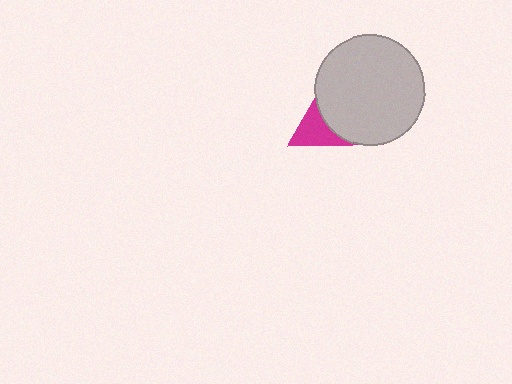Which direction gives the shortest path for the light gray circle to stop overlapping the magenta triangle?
Moving right gives the shortest separation.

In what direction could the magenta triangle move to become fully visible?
The magenta triangle could move left. That would shift it out from behind the light gray circle entirely.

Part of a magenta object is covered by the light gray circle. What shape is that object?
It is a triangle.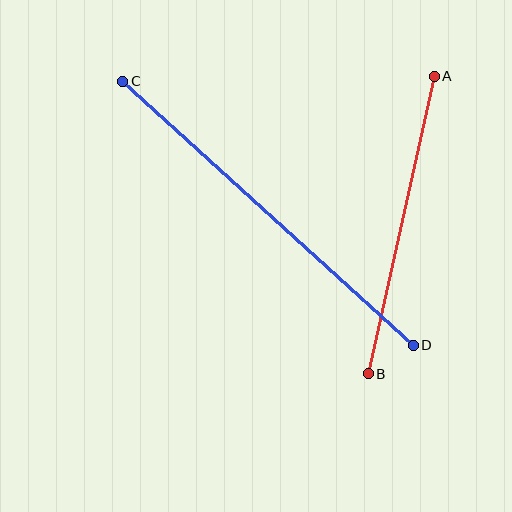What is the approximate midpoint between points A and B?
The midpoint is at approximately (401, 225) pixels.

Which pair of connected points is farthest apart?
Points C and D are farthest apart.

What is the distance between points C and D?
The distance is approximately 392 pixels.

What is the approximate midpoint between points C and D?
The midpoint is at approximately (268, 213) pixels.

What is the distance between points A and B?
The distance is approximately 304 pixels.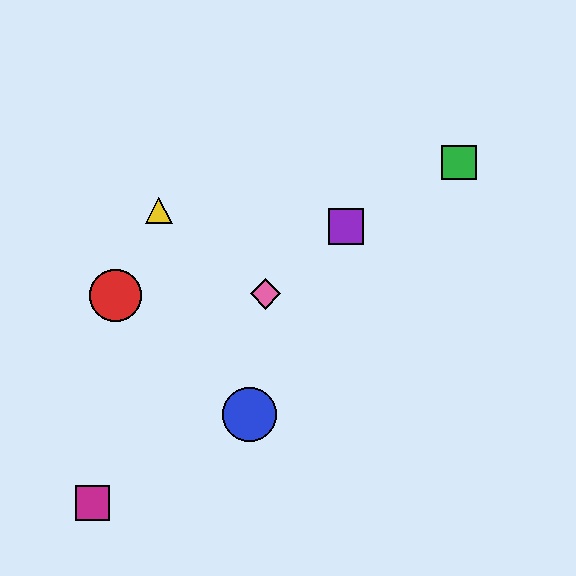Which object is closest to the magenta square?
The blue circle is closest to the magenta square.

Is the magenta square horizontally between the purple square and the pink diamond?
No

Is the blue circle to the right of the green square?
No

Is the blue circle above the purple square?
No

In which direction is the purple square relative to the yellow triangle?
The purple square is to the right of the yellow triangle.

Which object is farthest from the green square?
The magenta square is farthest from the green square.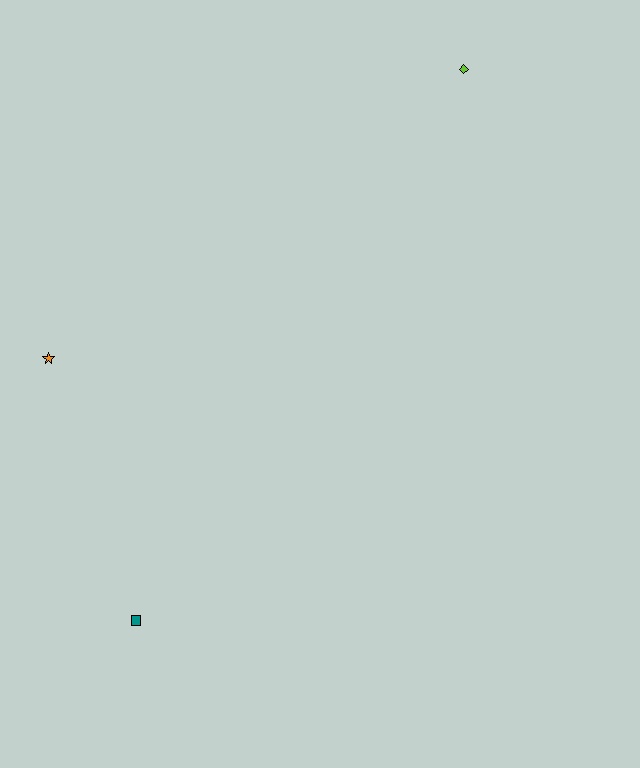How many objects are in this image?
There are 3 objects.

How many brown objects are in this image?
There are no brown objects.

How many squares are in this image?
There is 1 square.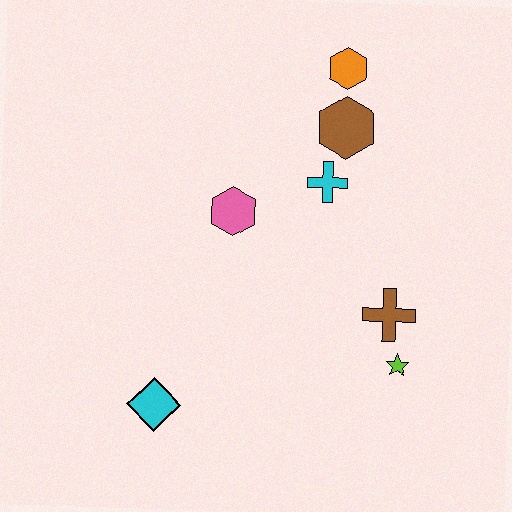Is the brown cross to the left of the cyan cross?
No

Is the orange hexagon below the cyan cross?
No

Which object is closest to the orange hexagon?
The brown hexagon is closest to the orange hexagon.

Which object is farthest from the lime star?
The orange hexagon is farthest from the lime star.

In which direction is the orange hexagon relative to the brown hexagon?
The orange hexagon is above the brown hexagon.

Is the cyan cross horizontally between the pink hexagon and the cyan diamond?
No